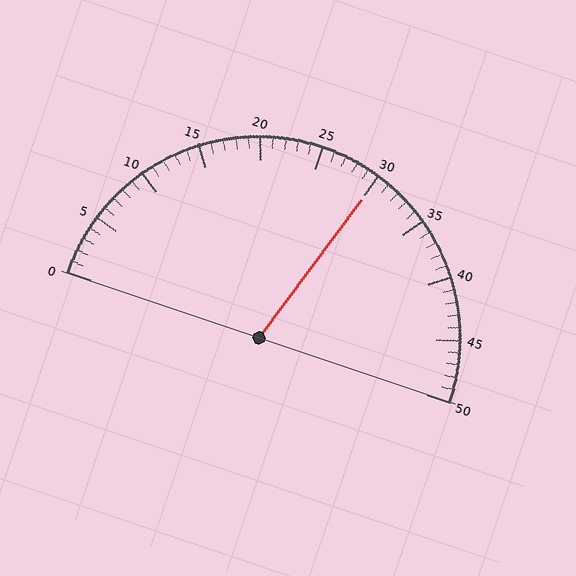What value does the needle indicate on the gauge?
The needle indicates approximately 30.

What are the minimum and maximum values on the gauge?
The gauge ranges from 0 to 50.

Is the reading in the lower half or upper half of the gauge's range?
The reading is in the upper half of the range (0 to 50).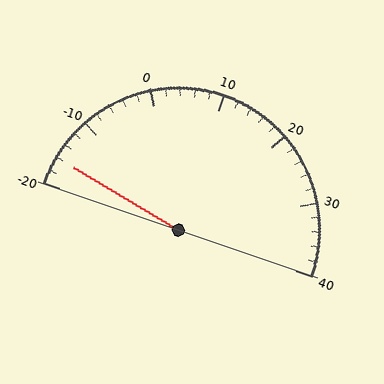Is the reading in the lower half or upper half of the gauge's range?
The reading is in the lower half of the range (-20 to 40).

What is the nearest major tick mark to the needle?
The nearest major tick mark is -20.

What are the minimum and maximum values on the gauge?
The gauge ranges from -20 to 40.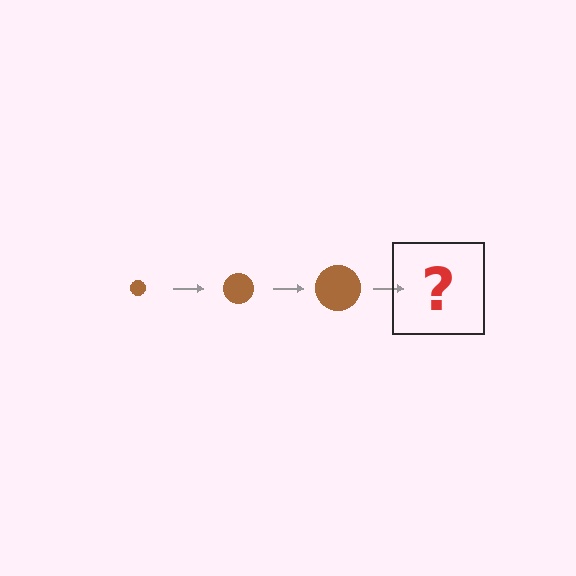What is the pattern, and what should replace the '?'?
The pattern is that the circle gets progressively larger each step. The '?' should be a brown circle, larger than the previous one.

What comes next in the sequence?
The next element should be a brown circle, larger than the previous one.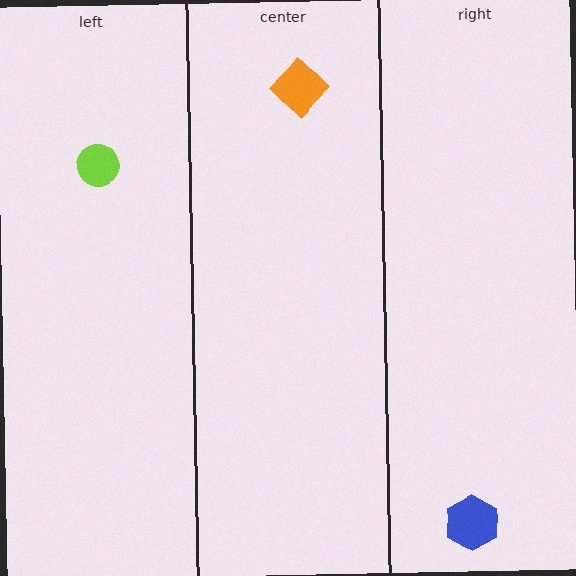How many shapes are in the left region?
1.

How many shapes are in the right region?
1.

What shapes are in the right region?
The blue hexagon.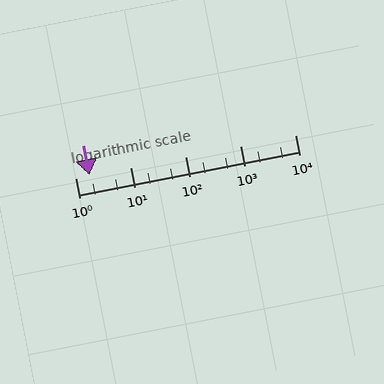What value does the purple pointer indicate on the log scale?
The pointer indicates approximately 1.8.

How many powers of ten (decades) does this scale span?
The scale spans 4 decades, from 1 to 10000.